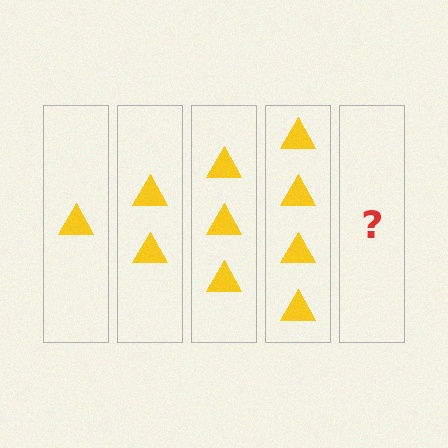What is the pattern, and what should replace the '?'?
The pattern is that each step adds one more triangle. The '?' should be 5 triangles.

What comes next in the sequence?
The next element should be 5 triangles.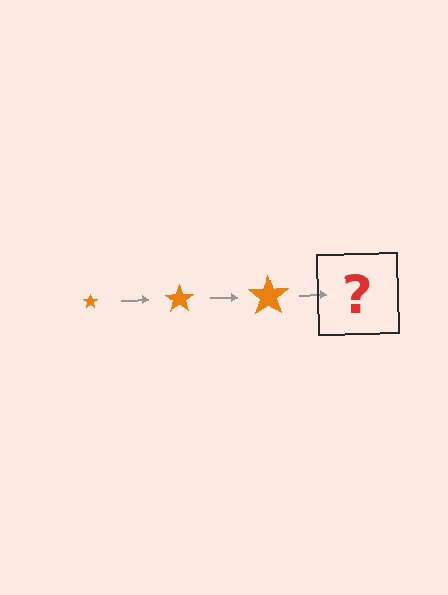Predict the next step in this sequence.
The next step is an orange star, larger than the previous one.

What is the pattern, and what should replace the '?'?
The pattern is that the star gets progressively larger each step. The '?' should be an orange star, larger than the previous one.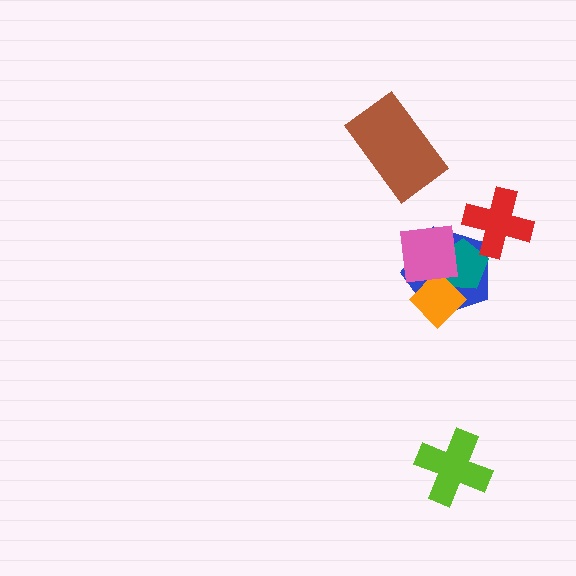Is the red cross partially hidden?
No, no other shape covers it.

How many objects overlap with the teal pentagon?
4 objects overlap with the teal pentagon.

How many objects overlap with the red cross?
2 objects overlap with the red cross.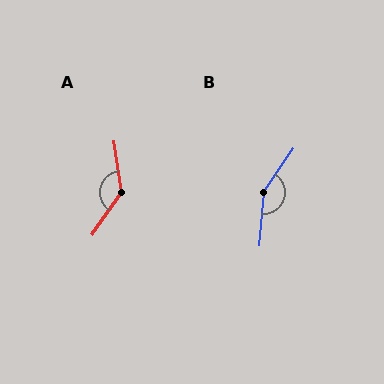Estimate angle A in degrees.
Approximately 136 degrees.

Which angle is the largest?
B, at approximately 150 degrees.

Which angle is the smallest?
A, at approximately 136 degrees.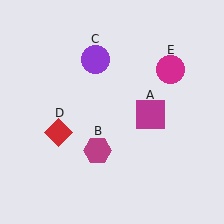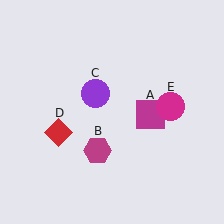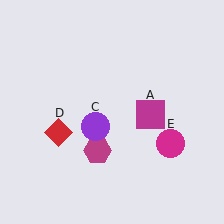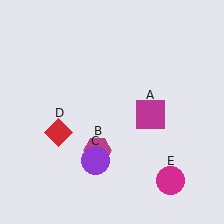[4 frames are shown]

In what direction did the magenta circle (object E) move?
The magenta circle (object E) moved down.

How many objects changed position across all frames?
2 objects changed position: purple circle (object C), magenta circle (object E).